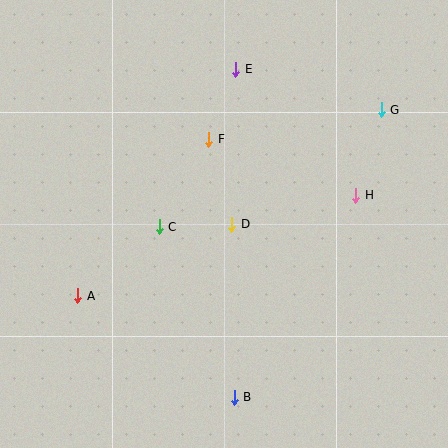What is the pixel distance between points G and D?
The distance between G and D is 188 pixels.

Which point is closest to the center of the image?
Point D at (232, 224) is closest to the center.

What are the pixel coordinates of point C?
Point C is at (159, 227).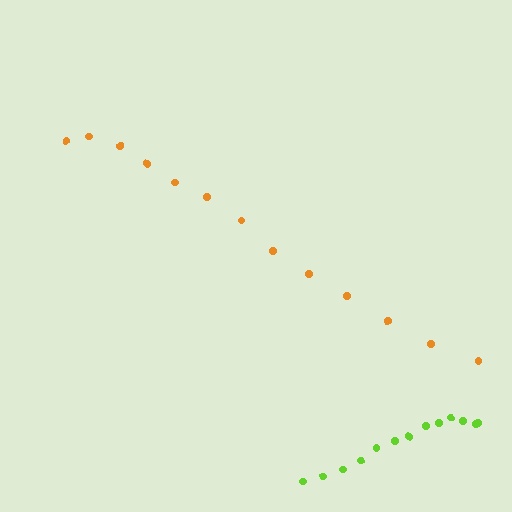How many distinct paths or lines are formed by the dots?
There are 2 distinct paths.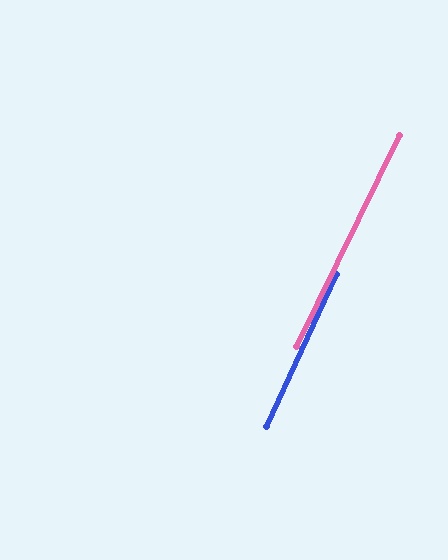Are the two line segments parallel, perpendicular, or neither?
Parallel — their directions differ by only 1.6°.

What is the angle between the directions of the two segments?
Approximately 2 degrees.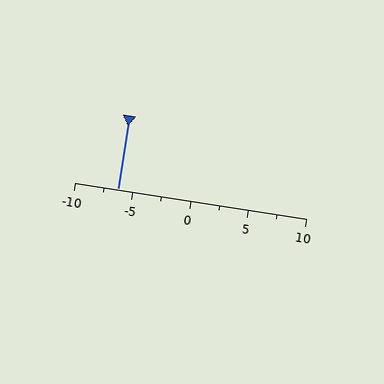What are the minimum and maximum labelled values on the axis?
The axis runs from -10 to 10.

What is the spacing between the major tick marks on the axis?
The major ticks are spaced 5 apart.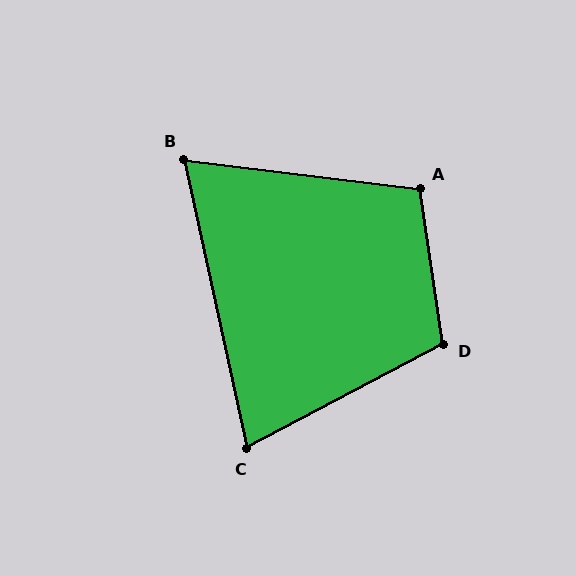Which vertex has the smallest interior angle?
B, at approximately 71 degrees.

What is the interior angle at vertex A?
Approximately 106 degrees (obtuse).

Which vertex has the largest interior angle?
D, at approximately 109 degrees.